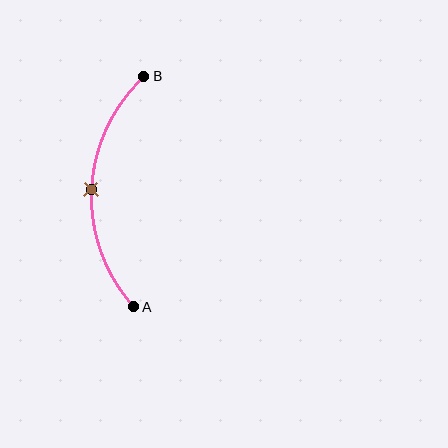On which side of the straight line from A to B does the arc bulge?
The arc bulges to the left of the straight line connecting A and B.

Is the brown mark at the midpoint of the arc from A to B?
Yes. The brown mark lies on the arc at equal arc-length from both A and B — it is the arc midpoint.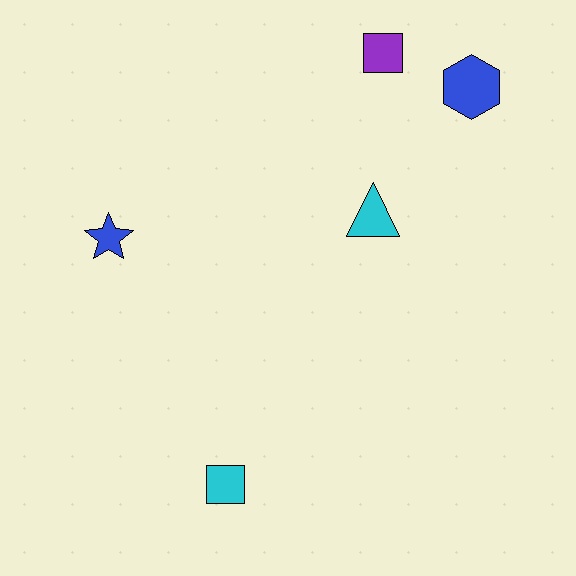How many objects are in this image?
There are 5 objects.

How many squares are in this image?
There are 2 squares.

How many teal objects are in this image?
There are no teal objects.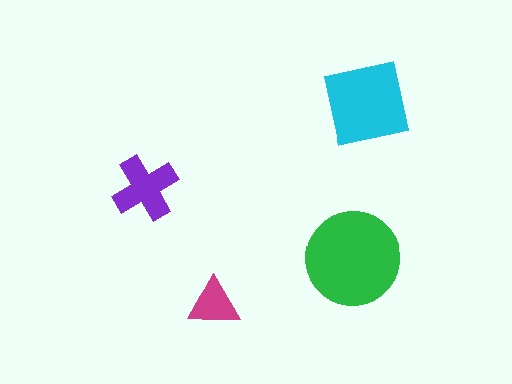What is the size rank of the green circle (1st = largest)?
1st.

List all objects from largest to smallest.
The green circle, the cyan square, the purple cross, the magenta triangle.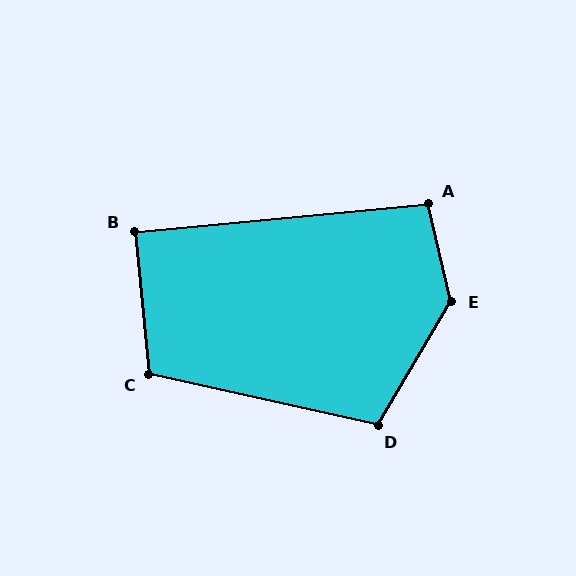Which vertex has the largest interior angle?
E, at approximately 136 degrees.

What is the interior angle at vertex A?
Approximately 98 degrees (obtuse).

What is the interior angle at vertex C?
Approximately 108 degrees (obtuse).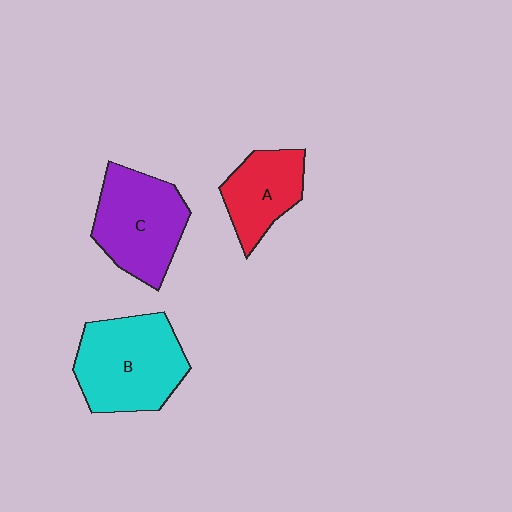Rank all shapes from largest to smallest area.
From largest to smallest: B (cyan), C (purple), A (red).